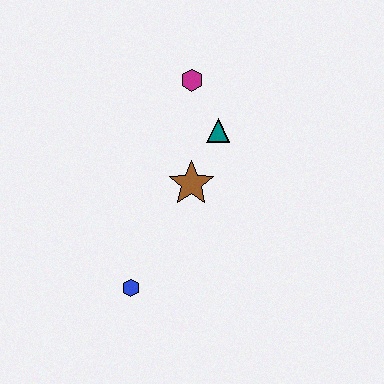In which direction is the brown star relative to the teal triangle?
The brown star is below the teal triangle.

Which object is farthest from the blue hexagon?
The magenta hexagon is farthest from the blue hexagon.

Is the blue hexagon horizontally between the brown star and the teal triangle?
No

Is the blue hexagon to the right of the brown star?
No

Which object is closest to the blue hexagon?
The brown star is closest to the blue hexagon.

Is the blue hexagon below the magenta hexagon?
Yes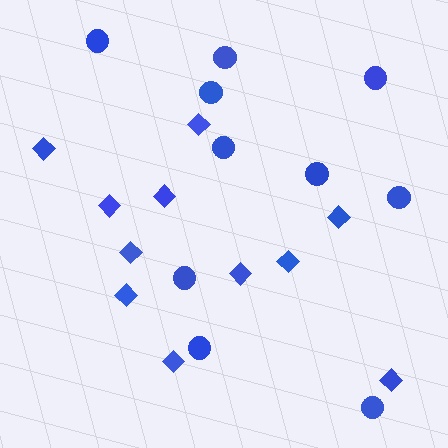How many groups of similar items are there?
There are 2 groups: one group of circles (10) and one group of diamonds (11).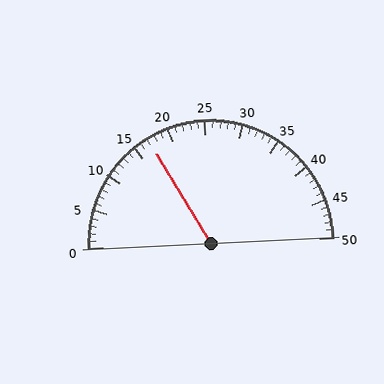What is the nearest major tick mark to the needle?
The nearest major tick mark is 15.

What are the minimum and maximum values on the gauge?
The gauge ranges from 0 to 50.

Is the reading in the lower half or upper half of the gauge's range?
The reading is in the lower half of the range (0 to 50).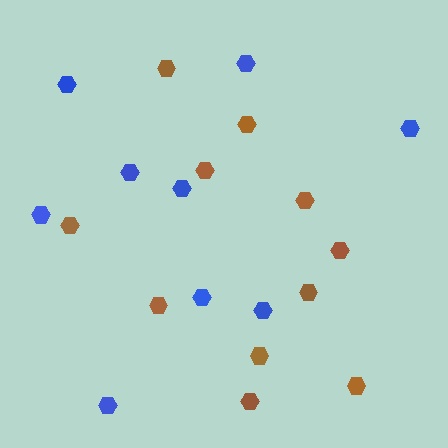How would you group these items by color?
There are 2 groups: one group of brown hexagons (11) and one group of blue hexagons (9).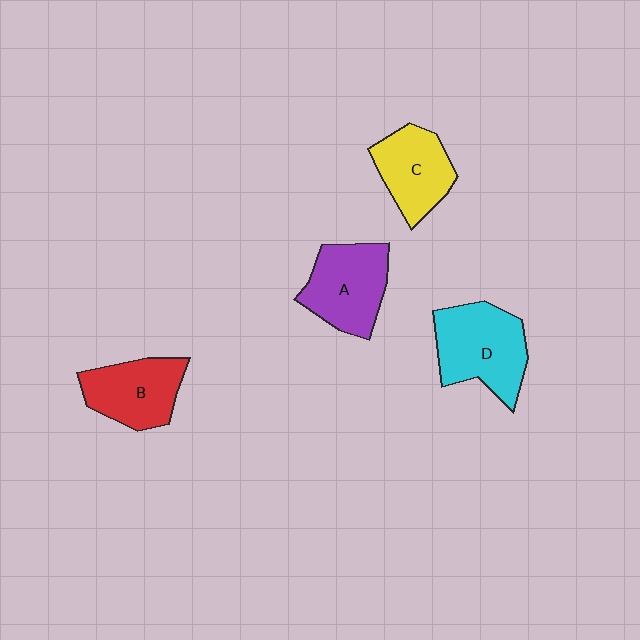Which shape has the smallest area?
Shape C (yellow).